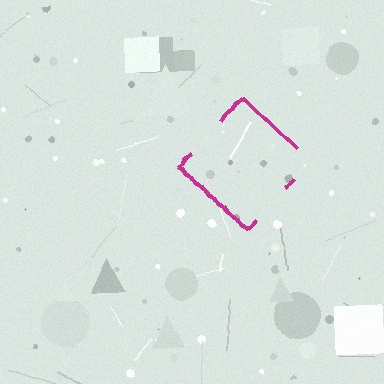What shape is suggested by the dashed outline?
The dashed outline suggests a diamond.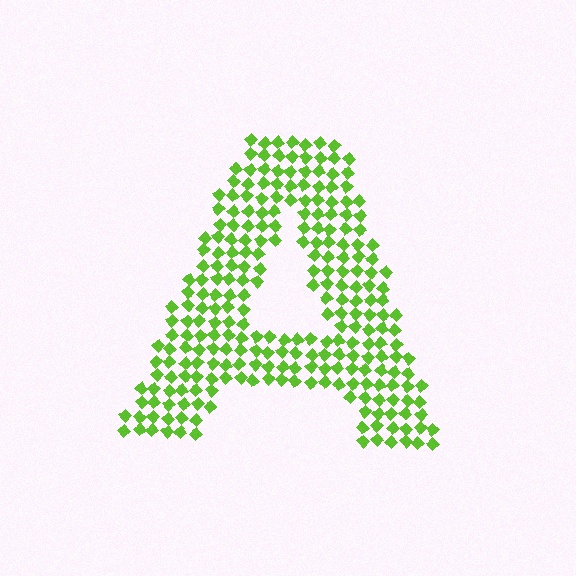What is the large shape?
The large shape is the letter A.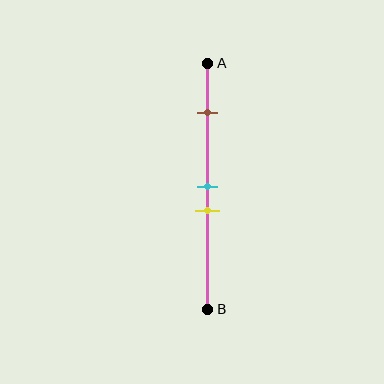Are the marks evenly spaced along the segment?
No, the marks are not evenly spaced.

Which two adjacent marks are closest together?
The cyan and yellow marks are the closest adjacent pair.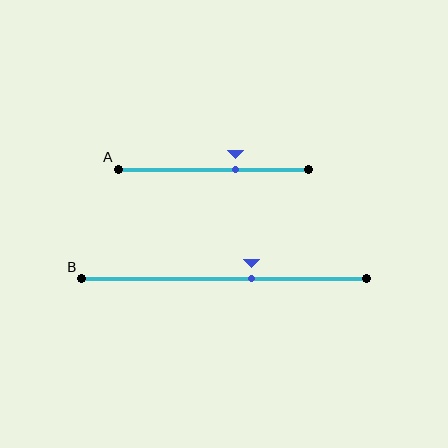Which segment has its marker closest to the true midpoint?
Segment B has its marker closest to the true midpoint.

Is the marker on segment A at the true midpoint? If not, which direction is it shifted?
No, the marker on segment A is shifted to the right by about 12% of the segment length.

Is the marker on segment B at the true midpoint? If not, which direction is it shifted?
No, the marker on segment B is shifted to the right by about 10% of the segment length.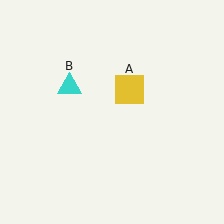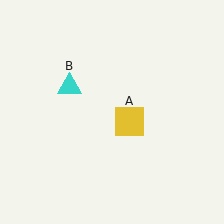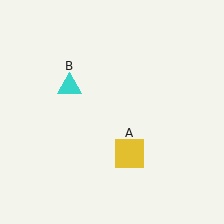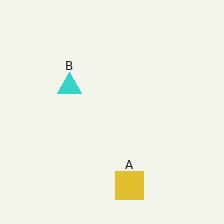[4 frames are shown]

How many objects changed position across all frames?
1 object changed position: yellow square (object A).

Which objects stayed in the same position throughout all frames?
Cyan triangle (object B) remained stationary.